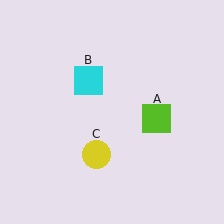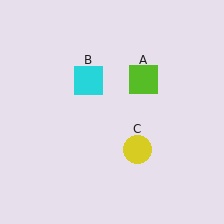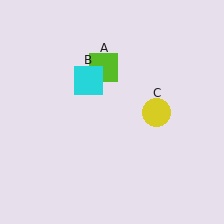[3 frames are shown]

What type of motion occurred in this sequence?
The lime square (object A), yellow circle (object C) rotated counterclockwise around the center of the scene.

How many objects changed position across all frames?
2 objects changed position: lime square (object A), yellow circle (object C).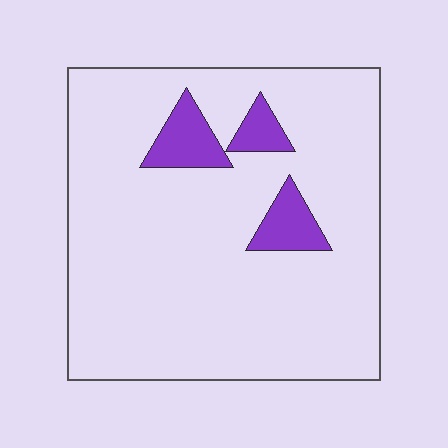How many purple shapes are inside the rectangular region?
3.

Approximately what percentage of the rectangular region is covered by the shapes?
Approximately 10%.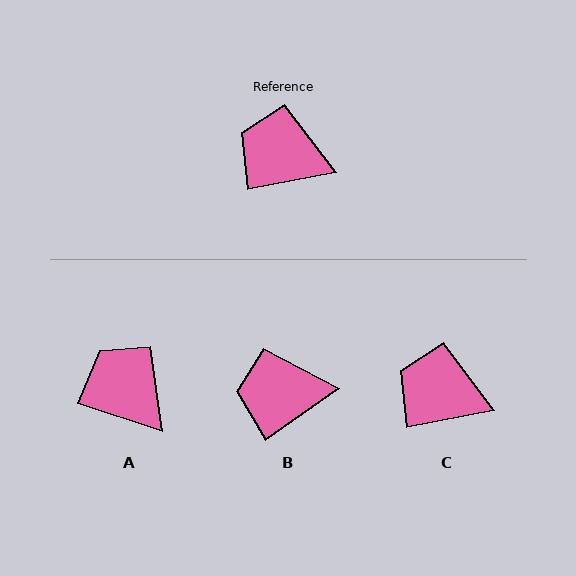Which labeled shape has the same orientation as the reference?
C.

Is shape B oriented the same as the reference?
No, it is off by about 25 degrees.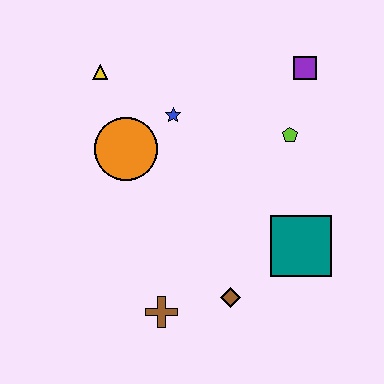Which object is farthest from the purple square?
The brown cross is farthest from the purple square.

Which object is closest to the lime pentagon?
The purple square is closest to the lime pentagon.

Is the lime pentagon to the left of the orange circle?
No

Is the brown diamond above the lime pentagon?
No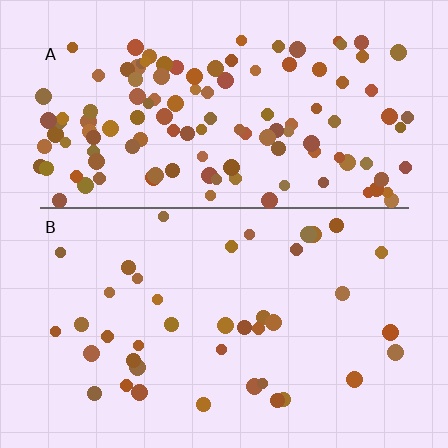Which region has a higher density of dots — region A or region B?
A (the top).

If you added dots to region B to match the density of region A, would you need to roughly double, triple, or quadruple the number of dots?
Approximately triple.